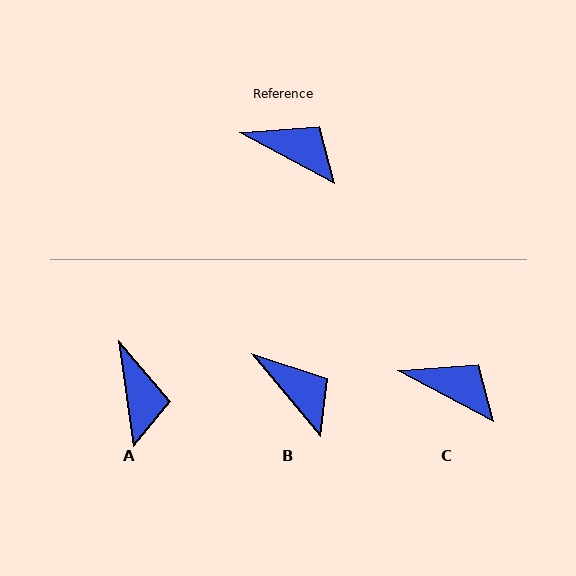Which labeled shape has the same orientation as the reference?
C.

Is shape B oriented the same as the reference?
No, it is off by about 22 degrees.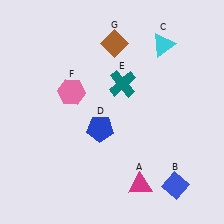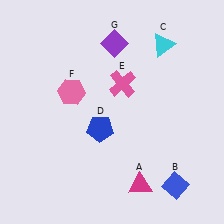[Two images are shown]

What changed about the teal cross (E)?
In Image 1, E is teal. In Image 2, it changed to pink.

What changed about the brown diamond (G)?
In Image 1, G is brown. In Image 2, it changed to purple.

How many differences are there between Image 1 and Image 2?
There are 2 differences between the two images.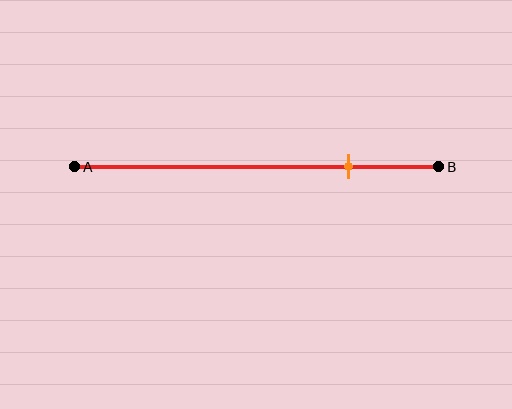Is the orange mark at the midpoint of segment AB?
No, the mark is at about 75% from A, not at the 50% midpoint.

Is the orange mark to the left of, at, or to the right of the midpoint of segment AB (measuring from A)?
The orange mark is to the right of the midpoint of segment AB.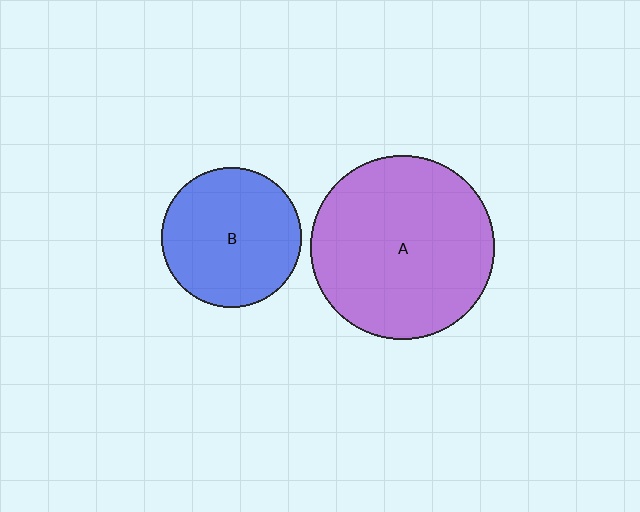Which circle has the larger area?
Circle A (purple).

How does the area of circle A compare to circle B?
Approximately 1.7 times.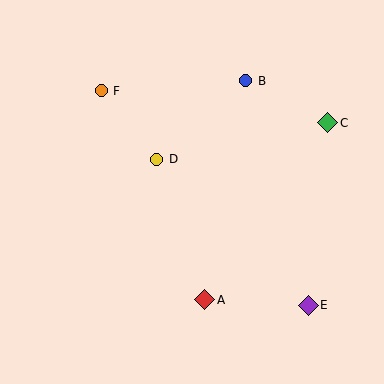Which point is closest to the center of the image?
Point D at (157, 159) is closest to the center.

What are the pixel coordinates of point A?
Point A is at (205, 300).